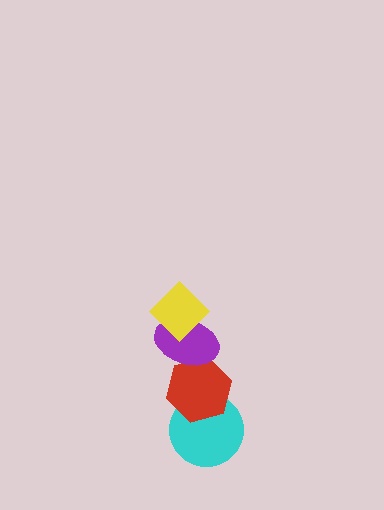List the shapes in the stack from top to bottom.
From top to bottom: the yellow diamond, the purple ellipse, the red hexagon, the cyan circle.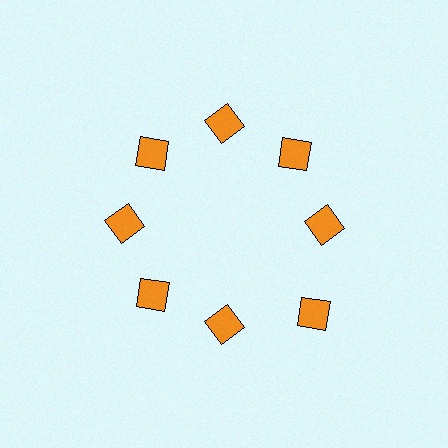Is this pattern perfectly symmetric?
No. The 8 orange squares are arranged in a ring, but one element near the 4 o'clock position is pushed outward from the center, breaking the 8-fold rotational symmetry.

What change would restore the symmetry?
The symmetry would be restored by moving it inward, back onto the ring so that all 8 squares sit at equal angles and equal distance from the center.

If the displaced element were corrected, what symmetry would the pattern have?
It would have 8-fold rotational symmetry — the pattern would map onto itself every 45 degrees.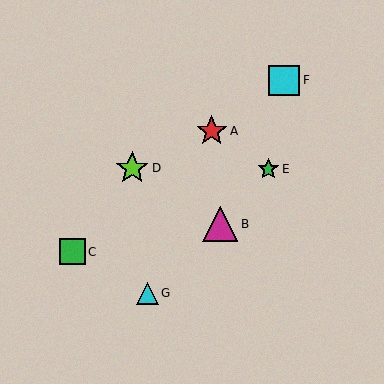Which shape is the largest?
The magenta triangle (labeled B) is the largest.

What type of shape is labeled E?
Shape E is a green star.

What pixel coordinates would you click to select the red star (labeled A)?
Click at (212, 131) to select the red star A.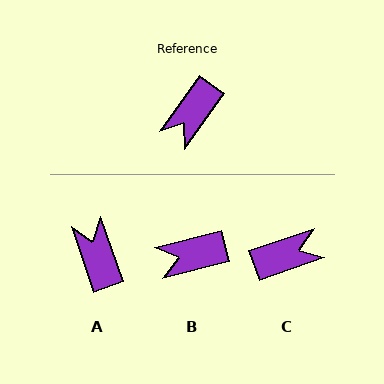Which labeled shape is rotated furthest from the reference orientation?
C, about 145 degrees away.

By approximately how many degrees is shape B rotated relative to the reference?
Approximately 40 degrees clockwise.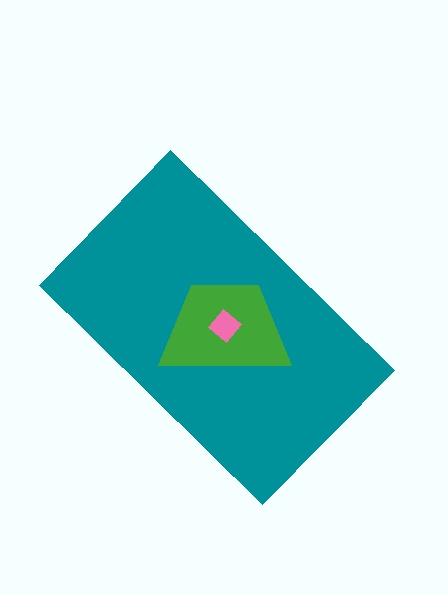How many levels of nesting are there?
3.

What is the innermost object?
The pink diamond.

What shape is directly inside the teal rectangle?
The green trapezoid.